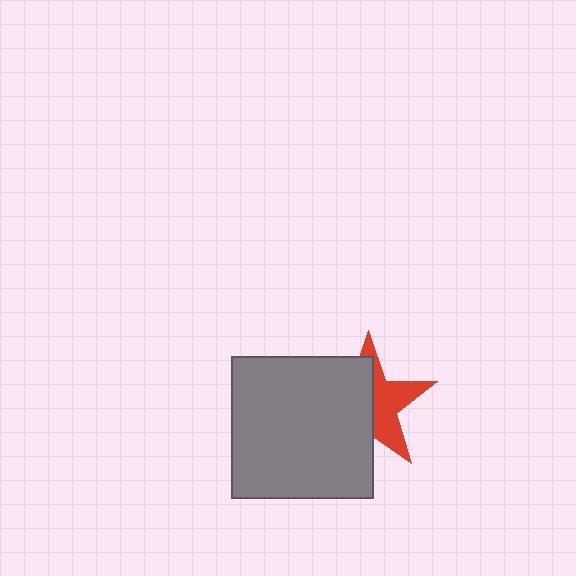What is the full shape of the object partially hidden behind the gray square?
The partially hidden object is a red star.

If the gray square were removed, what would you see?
You would see the complete red star.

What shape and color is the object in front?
The object in front is a gray square.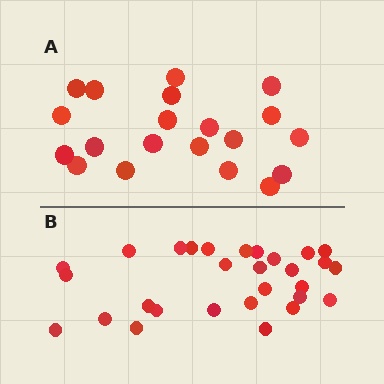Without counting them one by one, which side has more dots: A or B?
Region B (the bottom region) has more dots.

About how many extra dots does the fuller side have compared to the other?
Region B has roughly 8 or so more dots than region A.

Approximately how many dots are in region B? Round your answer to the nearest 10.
About 30 dots. (The exact count is 29, which rounds to 30.)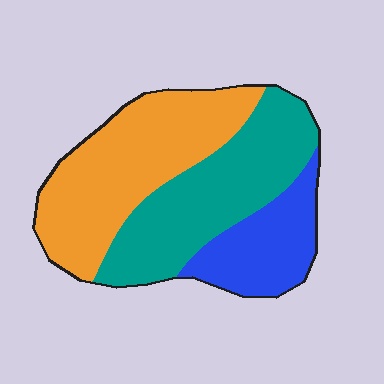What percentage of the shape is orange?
Orange takes up about two fifths (2/5) of the shape.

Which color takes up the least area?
Blue, at roughly 20%.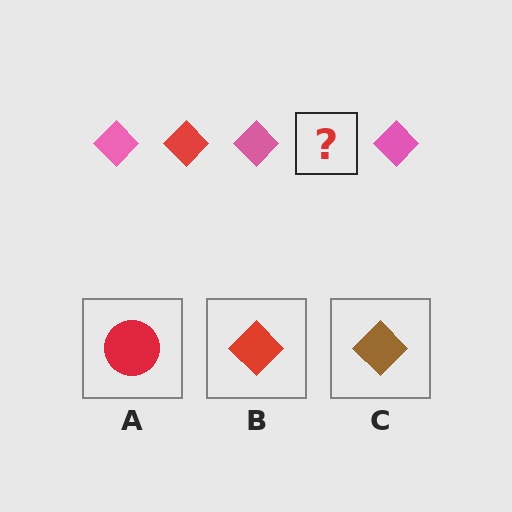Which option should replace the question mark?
Option B.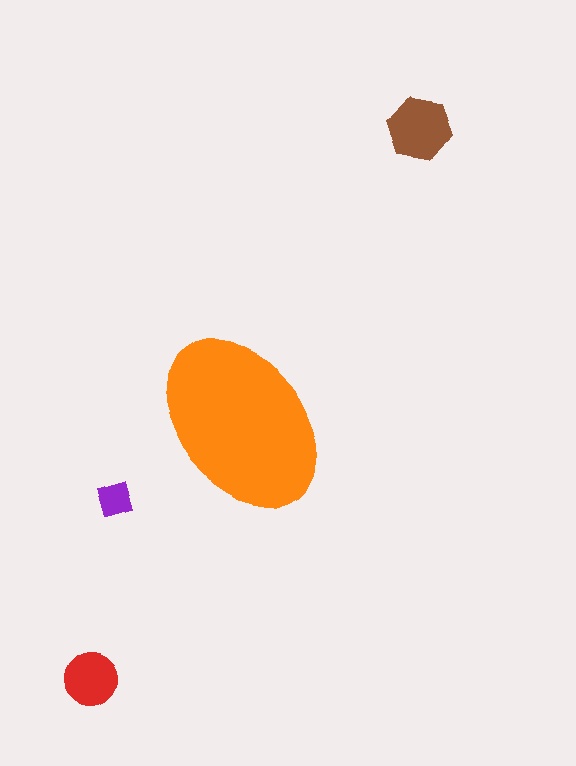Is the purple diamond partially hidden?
No, the purple diamond is fully visible.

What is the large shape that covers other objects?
An orange ellipse.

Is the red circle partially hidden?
No, the red circle is fully visible.